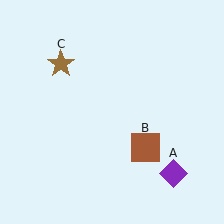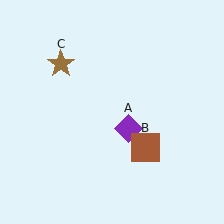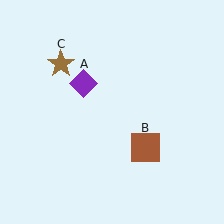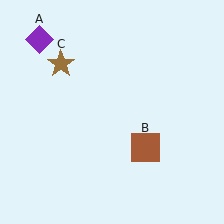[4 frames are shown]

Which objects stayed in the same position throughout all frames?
Brown square (object B) and brown star (object C) remained stationary.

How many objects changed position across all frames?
1 object changed position: purple diamond (object A).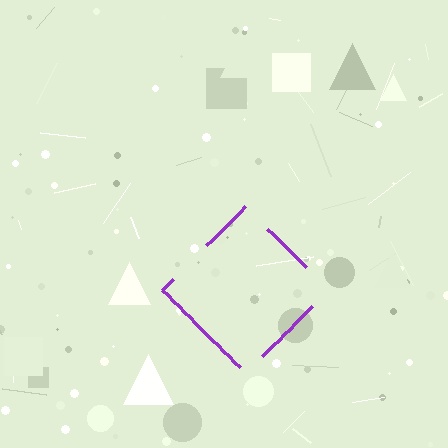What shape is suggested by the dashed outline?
The dashed outline suggests a diamond.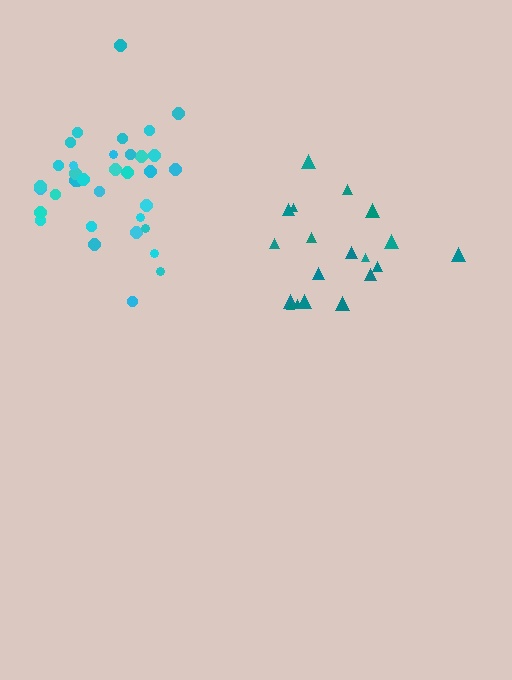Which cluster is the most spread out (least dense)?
Teal.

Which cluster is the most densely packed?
Cyan.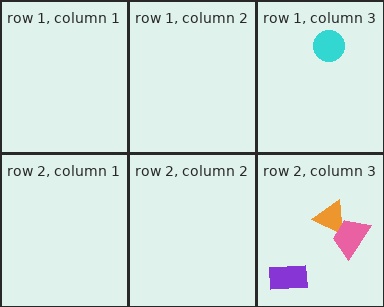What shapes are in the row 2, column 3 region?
The purple rectangle, the orange triangle, the pink trapezoid.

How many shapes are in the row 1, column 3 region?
1.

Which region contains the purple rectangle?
The row 2, column 3 region.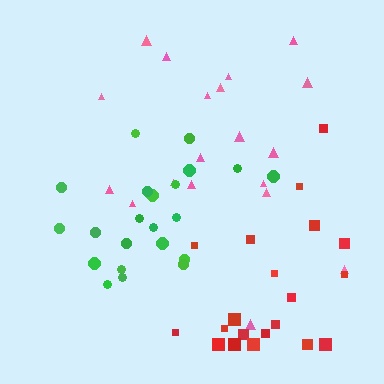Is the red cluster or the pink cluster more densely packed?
Red.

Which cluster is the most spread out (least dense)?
Pink.